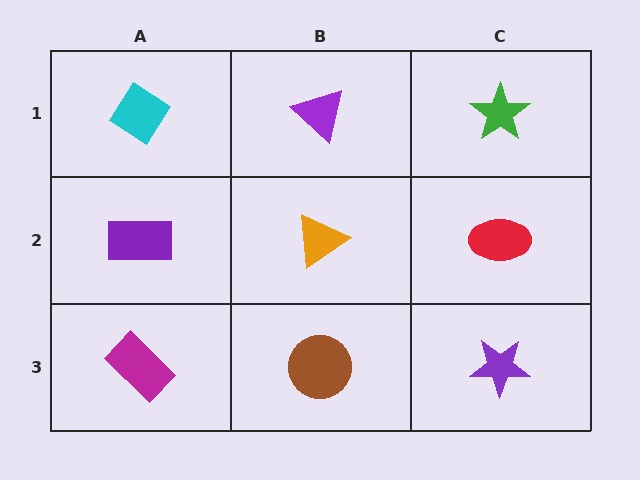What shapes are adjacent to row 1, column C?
A red ellipse (row 2, column C), a purple triangle (row 1, column B).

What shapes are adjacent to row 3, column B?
An orange triangle (row 2, column B), a magenta rectangle (row 3, column A), a purple star (row 3, column C).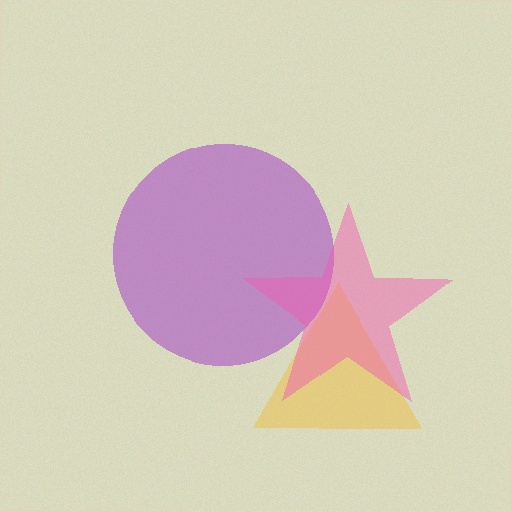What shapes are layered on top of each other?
The layered shapes are: a yellow triangle, a purple circle, a pink star.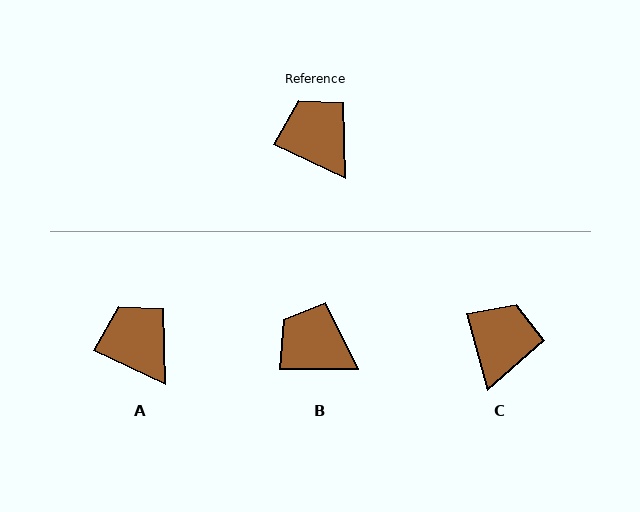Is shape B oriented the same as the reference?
No, it is off by about 25 degrees.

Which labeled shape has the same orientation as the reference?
A.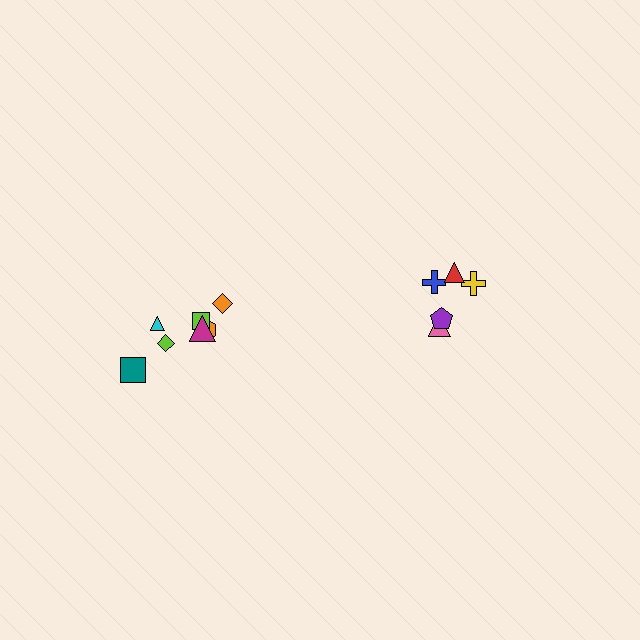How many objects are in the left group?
There are 7 objects.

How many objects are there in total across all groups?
There are 12 objects.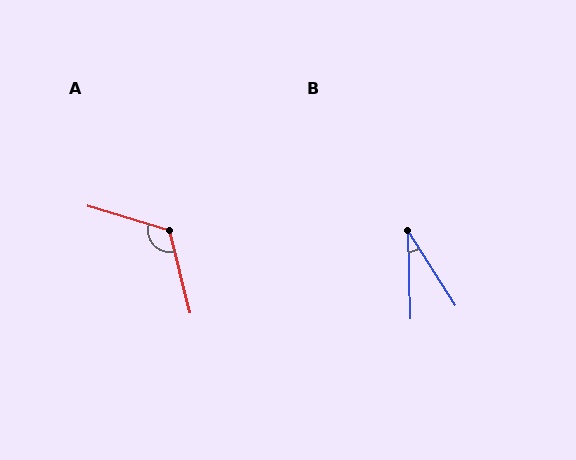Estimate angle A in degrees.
Approximately 120 degrees.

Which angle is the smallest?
B, at approximately 31 degrees.